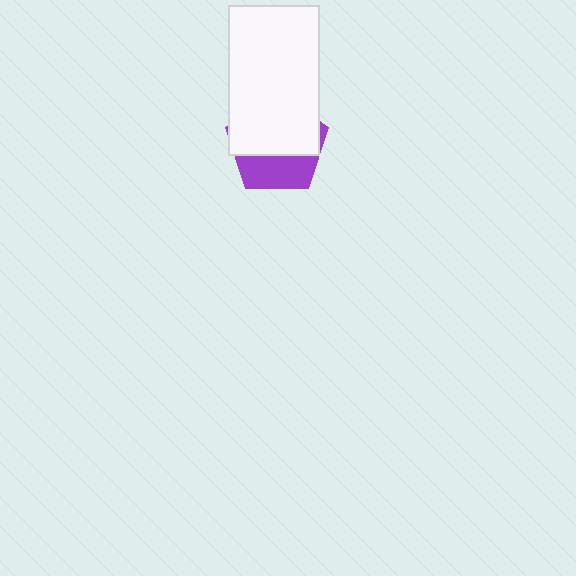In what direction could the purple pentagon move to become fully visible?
The purple pentagon could move down. That would shift it out from behind the white rectangle entirely.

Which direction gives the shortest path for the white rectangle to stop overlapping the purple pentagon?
Moving up gives the shortest separation.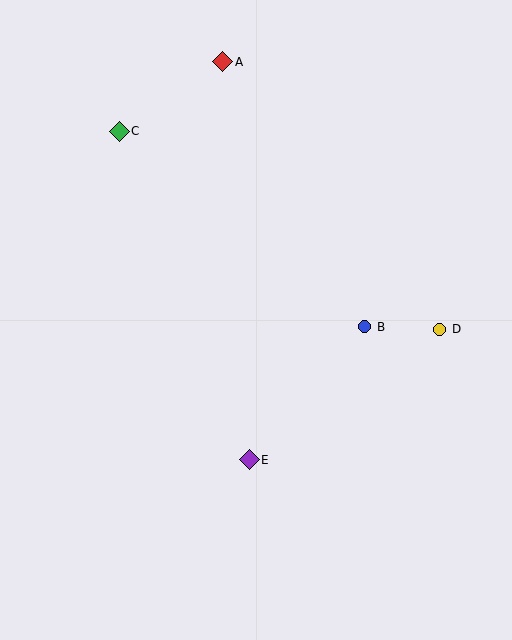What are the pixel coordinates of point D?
Point D is at (440, 329).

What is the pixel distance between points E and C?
The distance between E and C is 353 pixels.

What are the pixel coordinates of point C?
Point C is at (119, 131).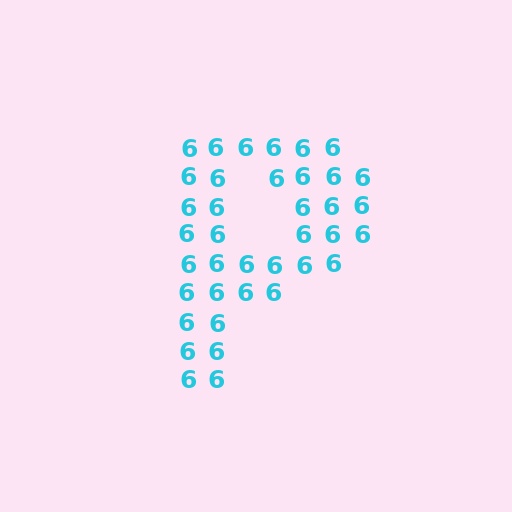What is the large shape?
The large shape is the letter P.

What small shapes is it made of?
It is made of small digit 6's.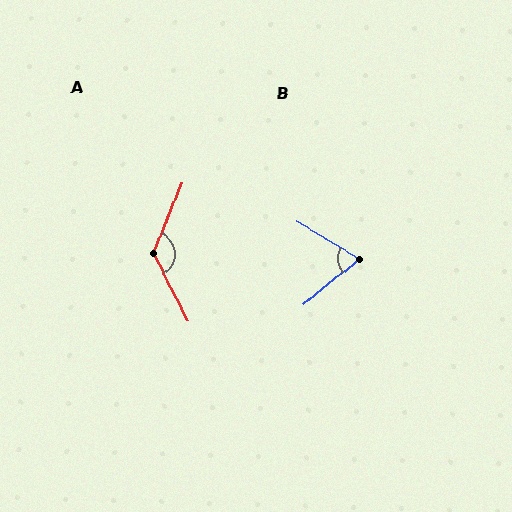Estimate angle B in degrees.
Approximately 70 degrees.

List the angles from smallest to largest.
B (70°), A (131°).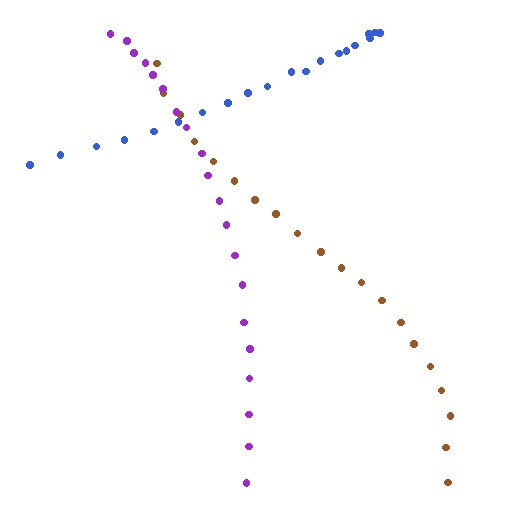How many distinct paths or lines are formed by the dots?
There are 3 distinct paths.